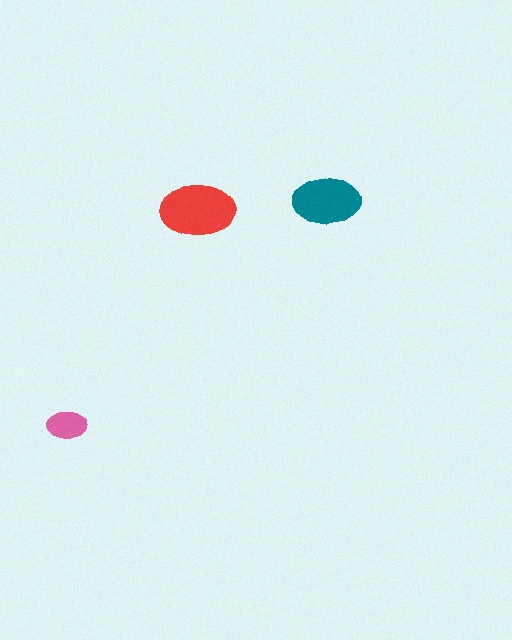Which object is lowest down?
The pink ellipse is bottommost.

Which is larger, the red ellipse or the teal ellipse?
The red one.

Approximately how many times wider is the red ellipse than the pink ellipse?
About 2 times wider.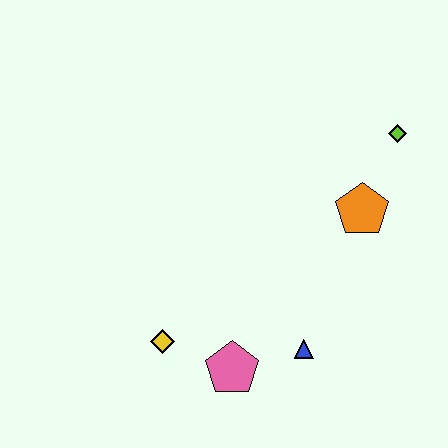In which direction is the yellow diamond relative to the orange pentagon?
The yellow diamond is to the left of the orange pentagon.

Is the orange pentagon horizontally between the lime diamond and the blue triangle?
Yes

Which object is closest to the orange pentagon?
The lime diamond is closest to the orange pentagon.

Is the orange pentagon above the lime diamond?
No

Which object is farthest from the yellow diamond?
The lime diamond is farthest from the yellow diamond.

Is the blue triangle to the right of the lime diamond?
No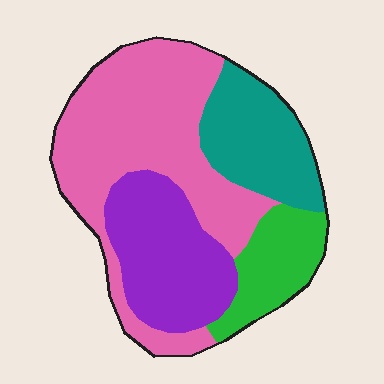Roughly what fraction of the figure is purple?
Purple covers roughly 25% of the figure.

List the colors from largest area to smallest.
From largest to smallest: pink, purple, teal, green.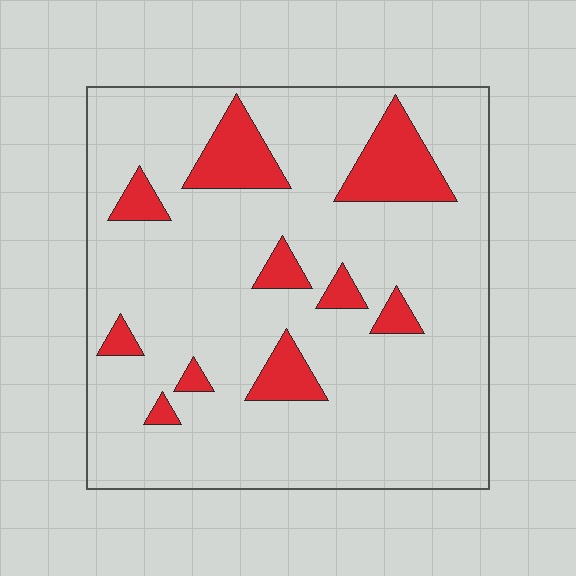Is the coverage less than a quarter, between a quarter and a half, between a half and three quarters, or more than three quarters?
Less than a quarter.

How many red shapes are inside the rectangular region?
10.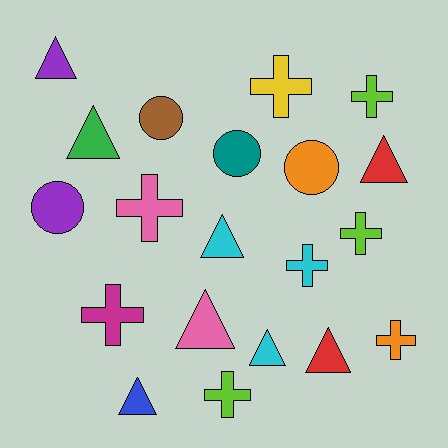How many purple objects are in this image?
There are 2 purple objects.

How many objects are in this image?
There are 20 objects.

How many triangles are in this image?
There are 8 triangles.